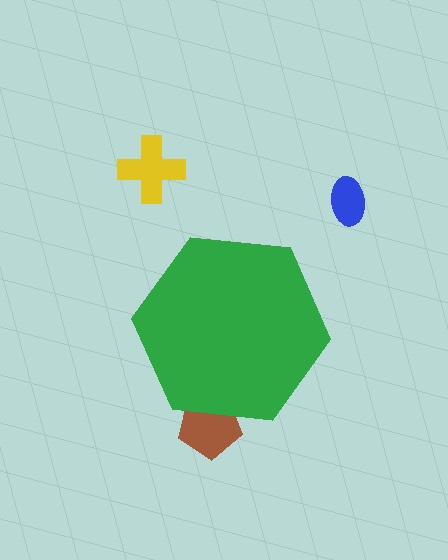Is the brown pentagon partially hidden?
Yes, the brown pentagon is partially hidden behind the green hexagon.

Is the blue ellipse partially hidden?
No, the blue ellipse is fully visible.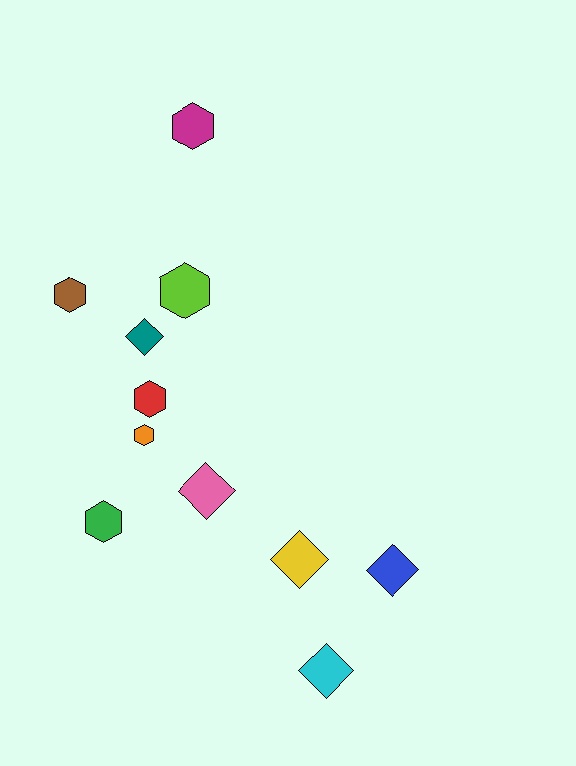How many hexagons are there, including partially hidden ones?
There are 6 hexagons.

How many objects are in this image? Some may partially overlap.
There are 11 objects.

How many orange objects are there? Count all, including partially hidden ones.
There is 1 orange object.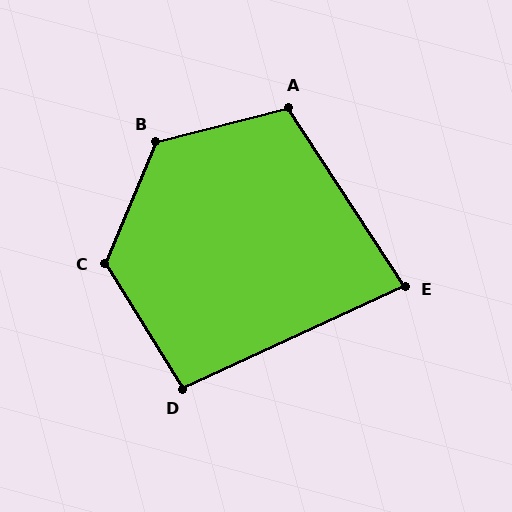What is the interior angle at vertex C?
Approximately 125 degrees (obtuse).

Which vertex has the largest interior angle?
B, at approximately 127 degrees.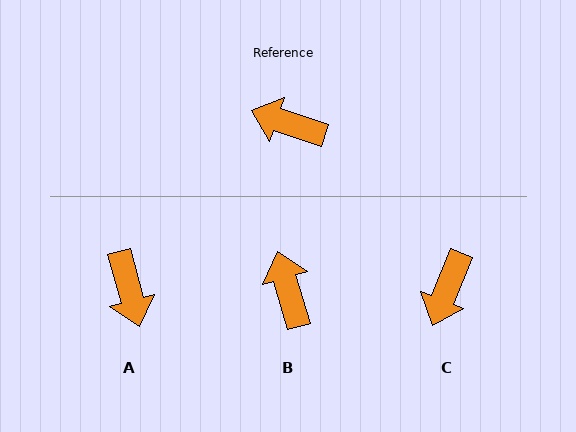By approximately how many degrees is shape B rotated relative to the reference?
Approximately 55 degrees clockwise.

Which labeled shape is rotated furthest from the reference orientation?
A, about 124 degrees away.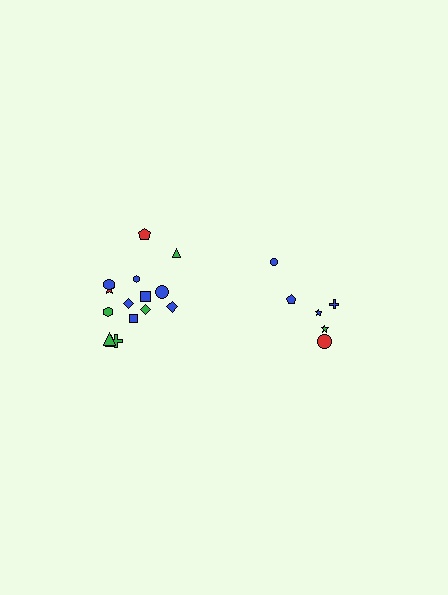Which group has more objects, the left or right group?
The left group.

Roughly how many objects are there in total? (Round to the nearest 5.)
Roughly 20 objects in total.